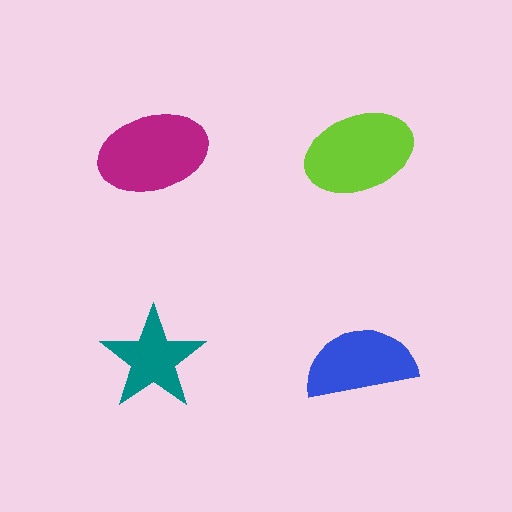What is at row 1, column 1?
A magenta ellipse.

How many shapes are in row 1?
2 shapes.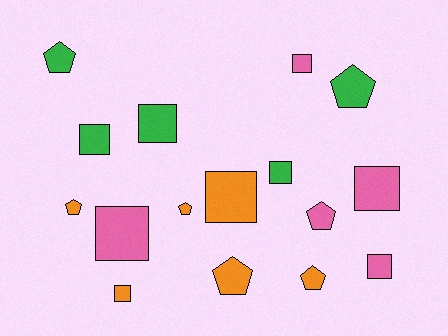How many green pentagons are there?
There are 2 green pentagons.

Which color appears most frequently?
Orange, with 6 objects.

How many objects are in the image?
There are 16 objects.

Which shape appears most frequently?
Square, with 9 objects.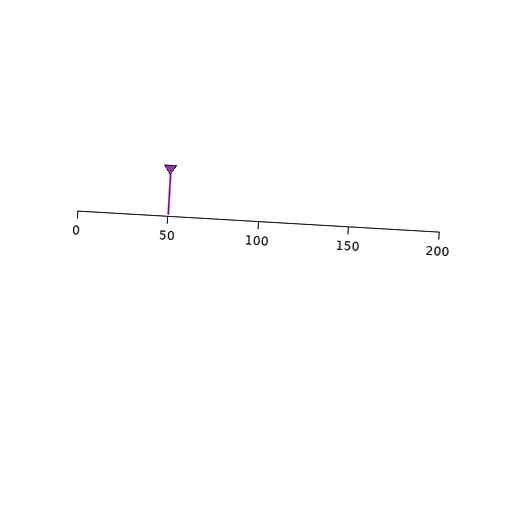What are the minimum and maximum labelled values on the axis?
The axis runs from 0 to 200.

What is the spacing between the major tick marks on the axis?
The major ticks are spaced 50 apart.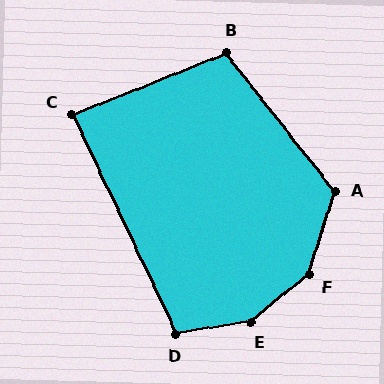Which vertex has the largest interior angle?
E, at approximately 149 degrees.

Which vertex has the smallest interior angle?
C, at approximately 86 degrees.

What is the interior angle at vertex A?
Approximately 124 degrees (obtuse).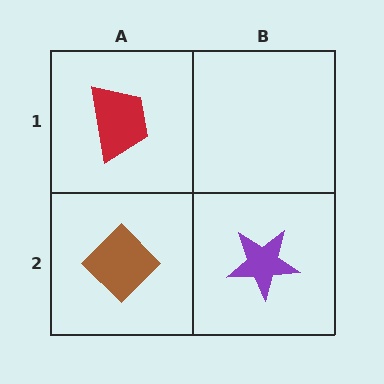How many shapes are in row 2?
2 shapes.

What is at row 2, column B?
A purple star.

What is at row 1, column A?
A red trapezoid.